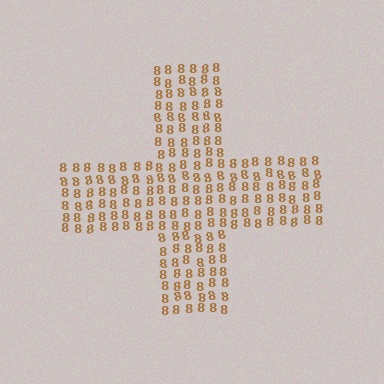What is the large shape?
The large shape is a cross.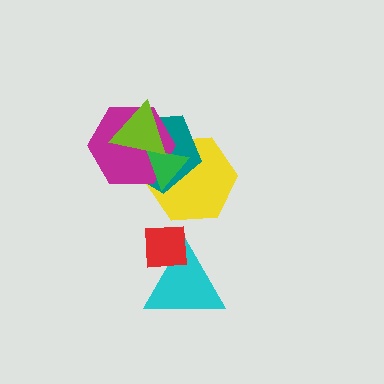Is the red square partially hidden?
No, no other shape covers it.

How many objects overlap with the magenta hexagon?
4 objects overlap with the magenta hexagon.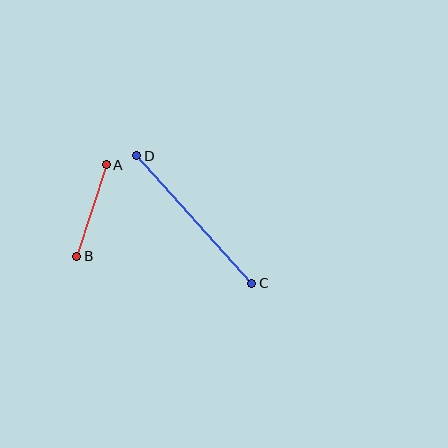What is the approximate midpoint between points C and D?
The midpoint is at approximately (194, 219) pixels.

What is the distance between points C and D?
The distance is approximately 172 pixels.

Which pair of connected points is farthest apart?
Points C and D are farthest apart.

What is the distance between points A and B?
The distance is approximately 96 pixels.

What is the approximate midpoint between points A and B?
The midpoint is at approximately (92, 210) pixels.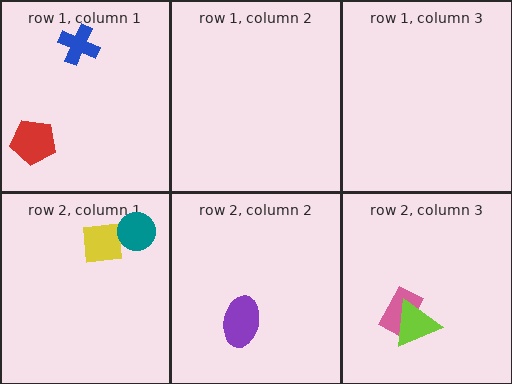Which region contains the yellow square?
The row 2, column 1 region.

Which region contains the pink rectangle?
The row 2, column 3 region.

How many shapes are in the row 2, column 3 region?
2.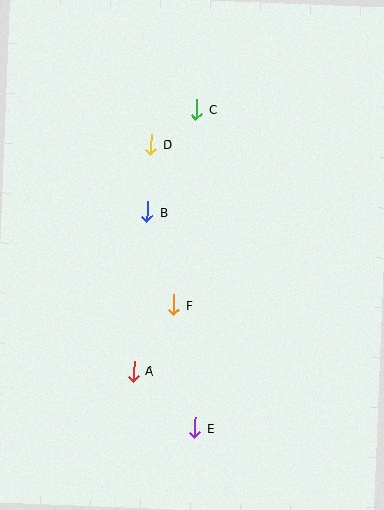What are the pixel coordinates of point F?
Point F is at (174, 305).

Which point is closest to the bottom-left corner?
Point A is closest to the bottom-left corner.